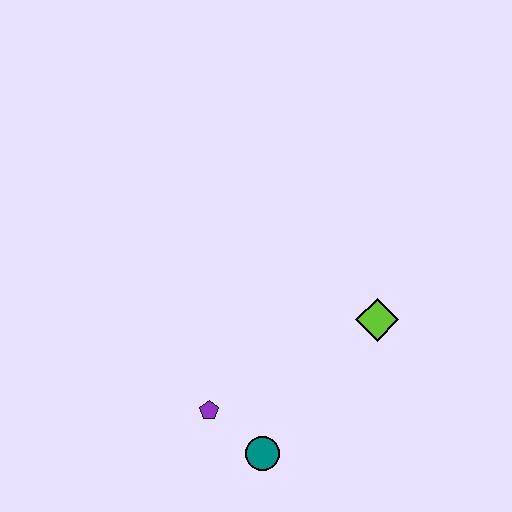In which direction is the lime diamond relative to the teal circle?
The lime diamond is above the teal circle.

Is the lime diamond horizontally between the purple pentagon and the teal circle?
No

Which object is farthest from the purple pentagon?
The lime diamond is farthest from the purple pentagon.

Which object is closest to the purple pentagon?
The teal circle is closest to the purple pentagon.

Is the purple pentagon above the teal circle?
Yes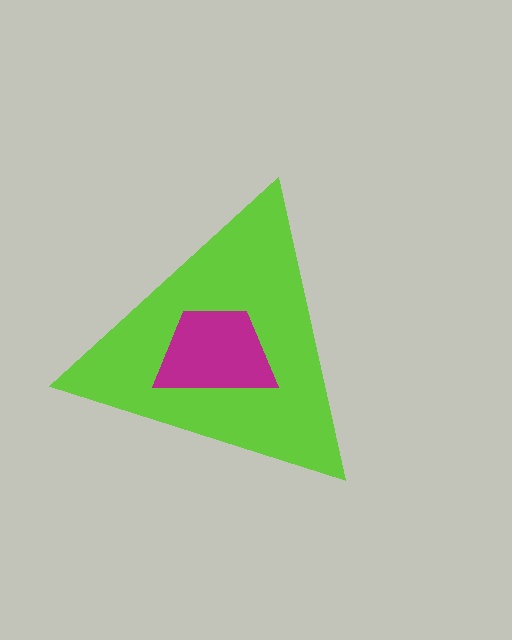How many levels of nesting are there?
2.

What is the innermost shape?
The magenta trapezoid.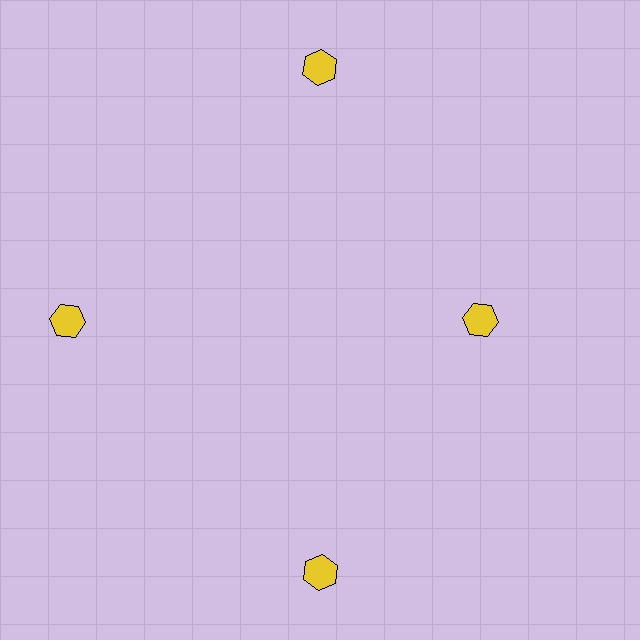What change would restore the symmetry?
The symmetry would be restored by moving it outward, back onto the ring so that all 4 hexagons sit at equal angles and equal distance from the center.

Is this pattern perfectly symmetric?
No. The 4 yellow hexagons are arranged in a ring, but one element near the 3 o'clock position is pulled inward toward the center, breaking the 4-fold rotational symmetry.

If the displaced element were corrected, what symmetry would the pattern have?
It would have 4-fold rotational symmetry — the pattern would map onto itself every 90 degrees.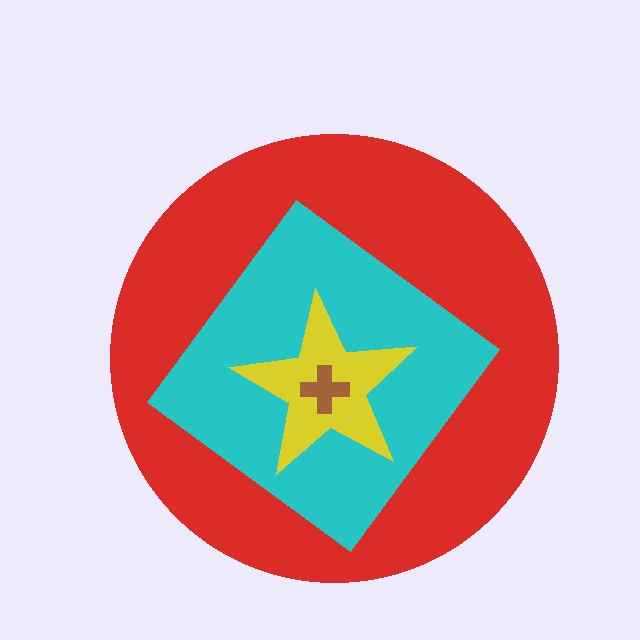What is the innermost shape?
The brown cross.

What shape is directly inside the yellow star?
The brown cross.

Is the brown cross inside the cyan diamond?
Yes.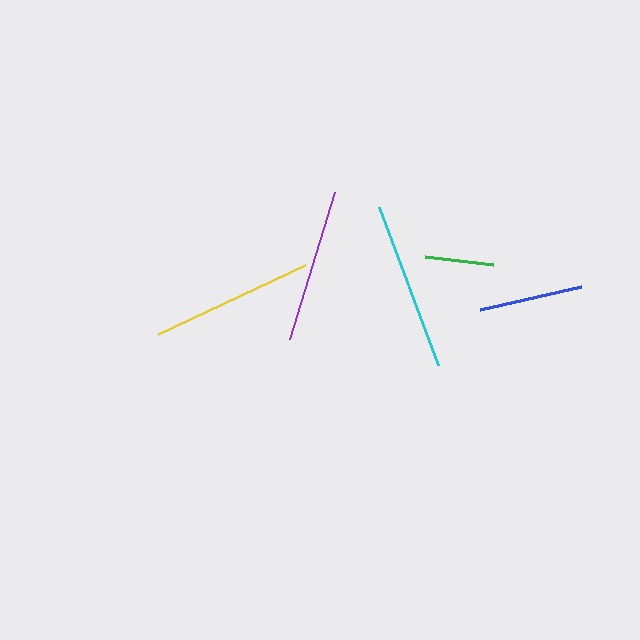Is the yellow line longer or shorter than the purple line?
The yellow line is longer than the purple line.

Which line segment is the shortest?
The green line is the shortest at approximately 68 pixels.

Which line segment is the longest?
The cyan line is the longest at approximately 169 pixels.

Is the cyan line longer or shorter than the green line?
The cyan line is longer than the green line.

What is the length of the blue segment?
The blue segment is approximately 104 pixels long.